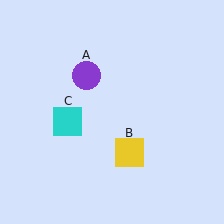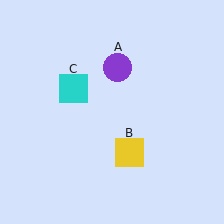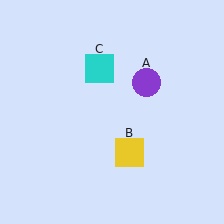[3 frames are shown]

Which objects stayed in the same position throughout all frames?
Yellow square (object B) remained stationary.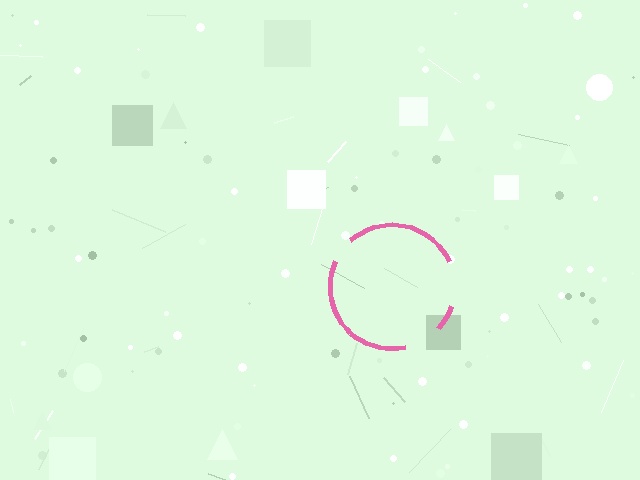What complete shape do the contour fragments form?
The contour fragments form a circle.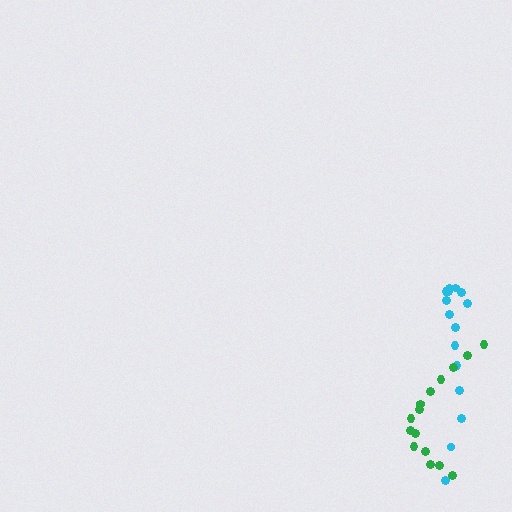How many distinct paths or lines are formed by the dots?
There are 2 distinct paths.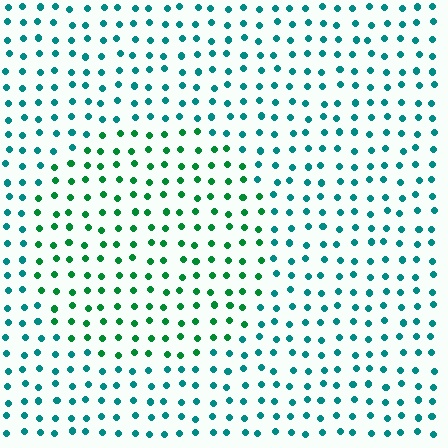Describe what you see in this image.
The image is filled with small teal elements in a uniform arrangement. A circle-shaped region is visible where the elements are tinted to a slightly different hue, forming a subtle color boundary.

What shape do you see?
I see a circle.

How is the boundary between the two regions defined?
The boundary is defined purely by a slight shift in hue (about 36 degrees). Spacing, size, and orientation are identical on both sides.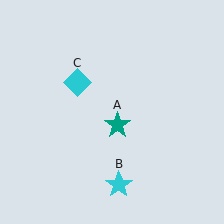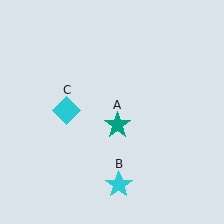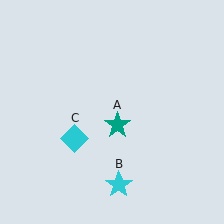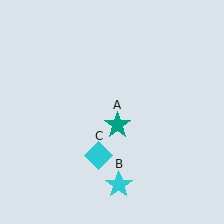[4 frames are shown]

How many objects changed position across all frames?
1 object changed position: cyan diamond (object C).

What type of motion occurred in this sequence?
The cyan diamond (object C) rotated counterclockwise around the center of the scene.